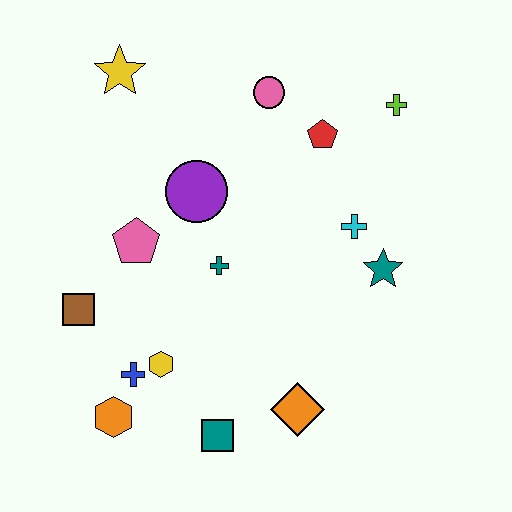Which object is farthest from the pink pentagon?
The lime cross is farthest from the pink pentagon.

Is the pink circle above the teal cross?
Yes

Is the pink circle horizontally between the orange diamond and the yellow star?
Yes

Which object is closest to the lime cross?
The red pentagon is closest to the lime cross.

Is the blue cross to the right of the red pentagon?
No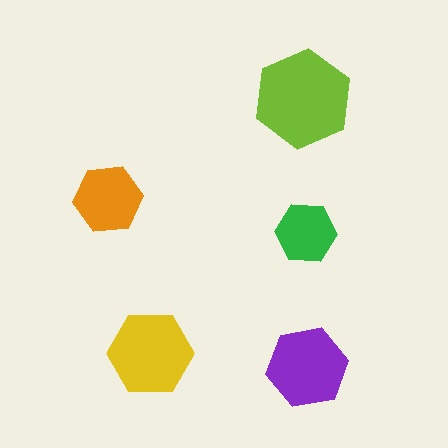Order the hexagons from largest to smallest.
the lime one, the yellow one, the purple one, the orange one, the green one.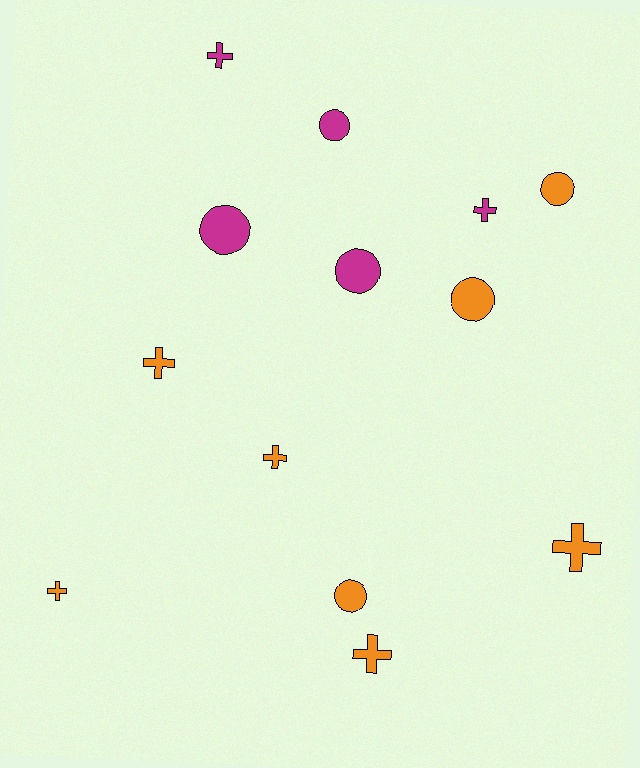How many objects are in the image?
There are 13 objects.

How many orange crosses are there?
There are 5 orange crosses.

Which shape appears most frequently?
Cross, with 7 objects.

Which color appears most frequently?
Orange, with 8 objects.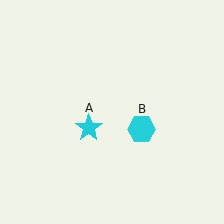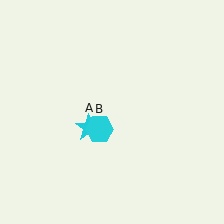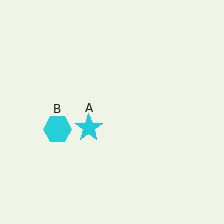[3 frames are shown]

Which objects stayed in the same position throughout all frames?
Cyan star (object A) remained stationary.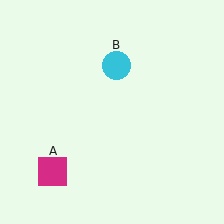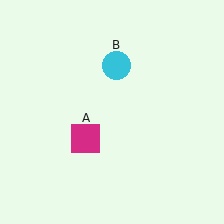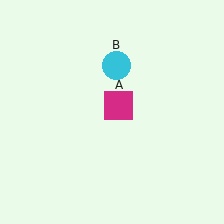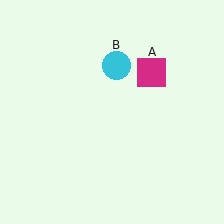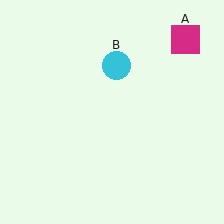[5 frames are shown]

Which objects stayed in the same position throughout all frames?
Cyan circle (object B) remained stationary.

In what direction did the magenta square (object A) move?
The magenta square (object A) moved up and to the right.